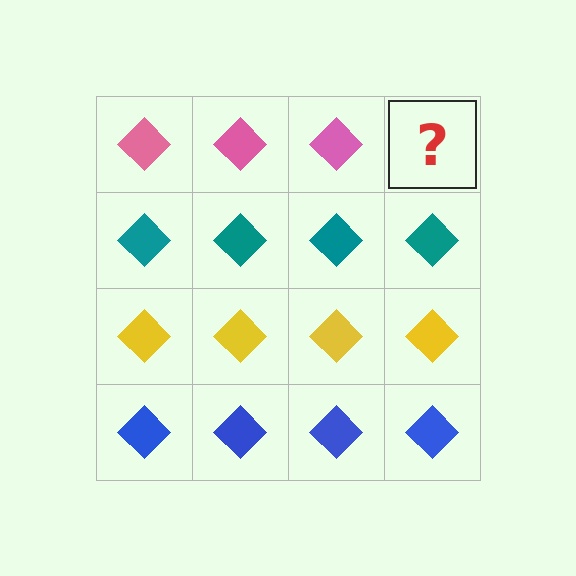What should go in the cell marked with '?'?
The missing cell should contain a pink diamond.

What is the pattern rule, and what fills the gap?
The rule is that each row has a consistent color. The gap should be filled with a pink diamond.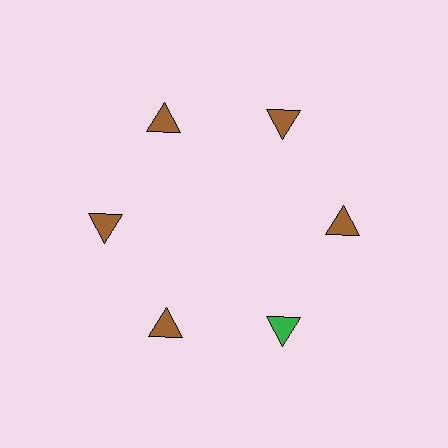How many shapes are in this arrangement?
There are 6 shapes arranged in a ring pattern.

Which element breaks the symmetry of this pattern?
The green triangle at roughly the 5 o'clock position breaks the symmetry. All other shapes are brown triangles.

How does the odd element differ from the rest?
It has a different color: green instead of brown.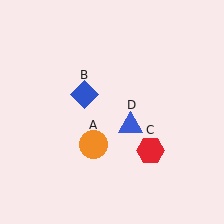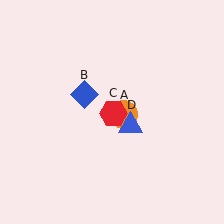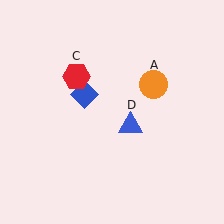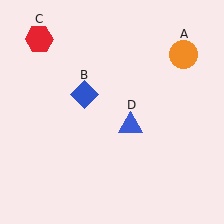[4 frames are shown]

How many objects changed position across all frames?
2 objects changed position: orange circle (object A), red hexagon (object C).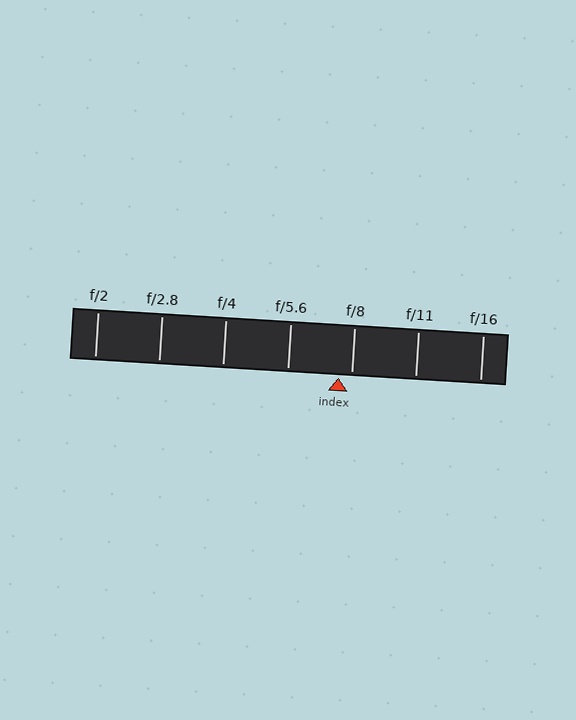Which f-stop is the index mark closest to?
The index mark is closest to f/8.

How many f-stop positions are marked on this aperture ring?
There are 7 f-stop positions marked.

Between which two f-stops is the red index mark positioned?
The index mark is between f/5.6 and f/8.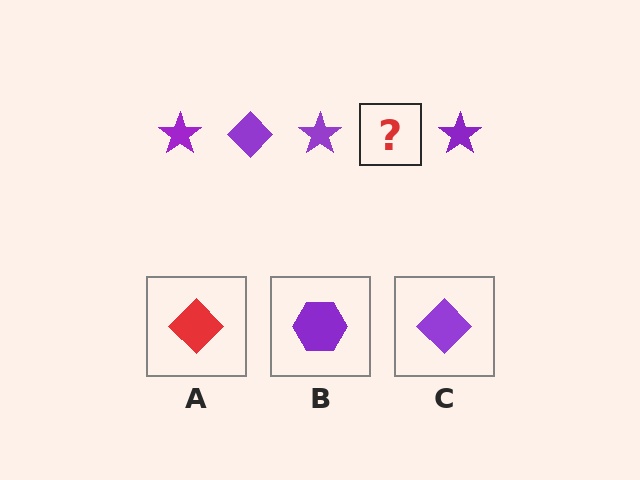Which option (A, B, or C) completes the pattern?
C.